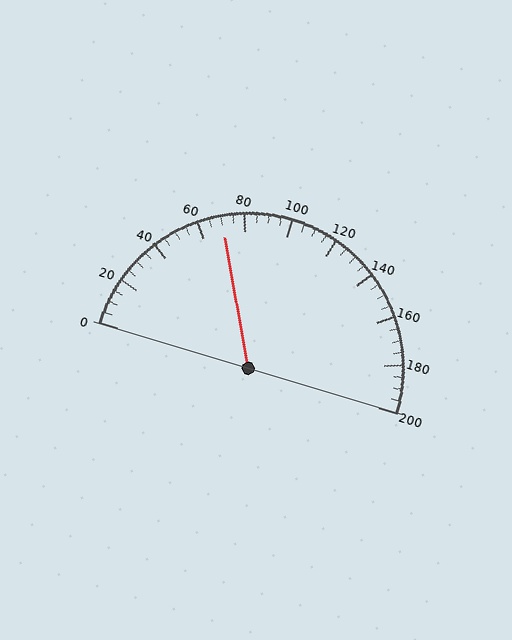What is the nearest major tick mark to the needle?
The nearest major tick mark is 80.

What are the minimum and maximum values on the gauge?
The gauge ranges from 0 to 200.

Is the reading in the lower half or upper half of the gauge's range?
The reading is in the lower half of the range (0 to 200).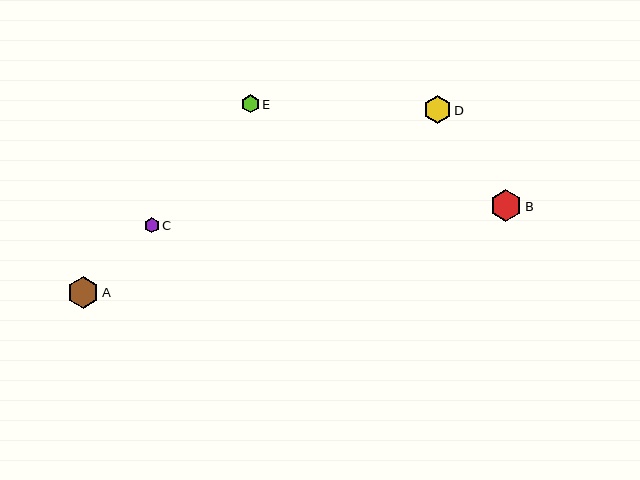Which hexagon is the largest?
Hexagon A is the largest with a size of approximately 32 pixels.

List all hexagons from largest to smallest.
From largest to smallest: A, B, D, E, C.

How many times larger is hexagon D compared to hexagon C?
Hexagon D is approximately 1.9 times the size of hexagon C.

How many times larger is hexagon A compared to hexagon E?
Hexagon A is approximately 1.8 times the size of hexagon E.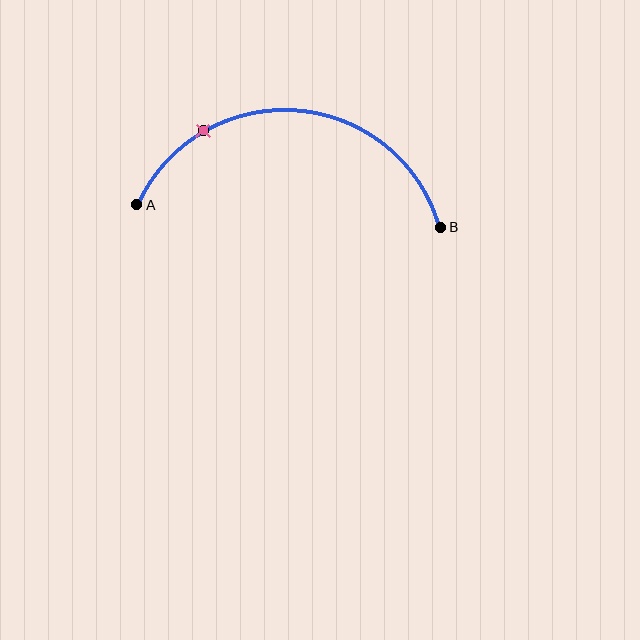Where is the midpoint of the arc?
The arc midpoint is the point on the curve farthest from the straight line joining A and B. It sits above that line.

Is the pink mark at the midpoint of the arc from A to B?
No. The pink mark lies on the arc but is closer to endpoint A. The arc midpoint would be at the point on the curve equidistant along the arc from both A and B.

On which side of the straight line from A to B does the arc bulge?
The arc bulges above the straight line connecting A and B.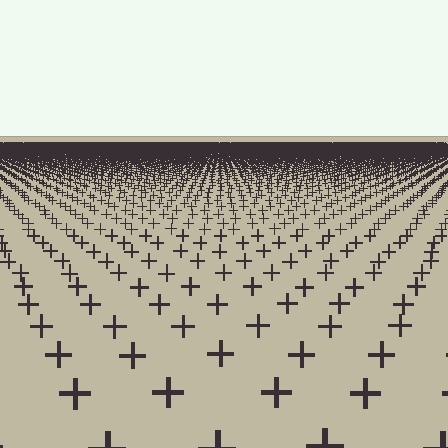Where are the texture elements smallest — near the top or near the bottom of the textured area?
Near the top.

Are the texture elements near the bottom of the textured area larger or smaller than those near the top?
Larger. Near the bottom, elements are closer to the viewer and appear at a bigger on-screen size.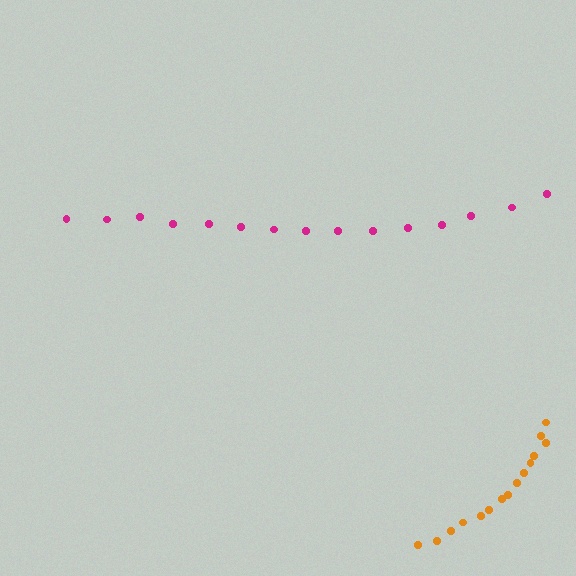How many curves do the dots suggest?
There are 2 distinct paths.